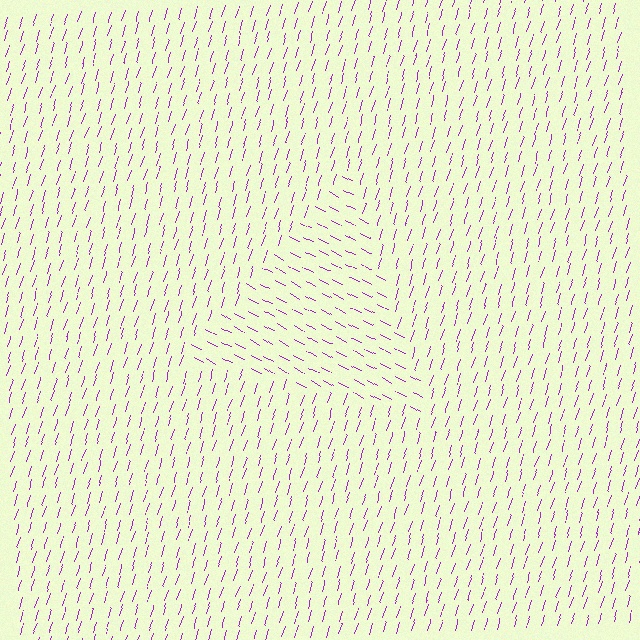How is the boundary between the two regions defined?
The boundary is defined purely by a change in line orientation (approximately 80 degrees difference). All lines are the same color and thickness.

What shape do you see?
I see a triangle.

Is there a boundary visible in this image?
Yes, there is a texture boundary formed by a change in line orientation.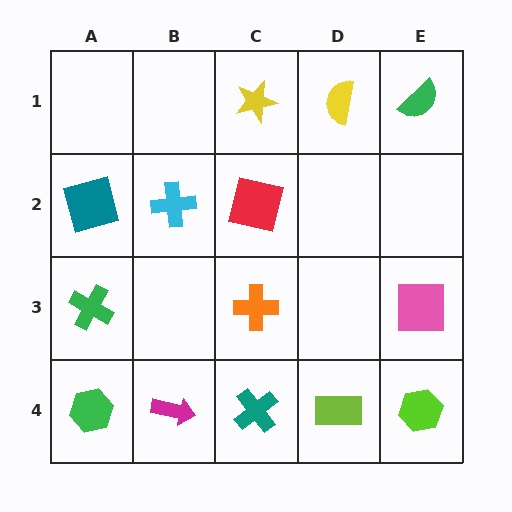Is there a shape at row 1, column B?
No, that cell is empty.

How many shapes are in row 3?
3 shapes.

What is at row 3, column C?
An orange cross.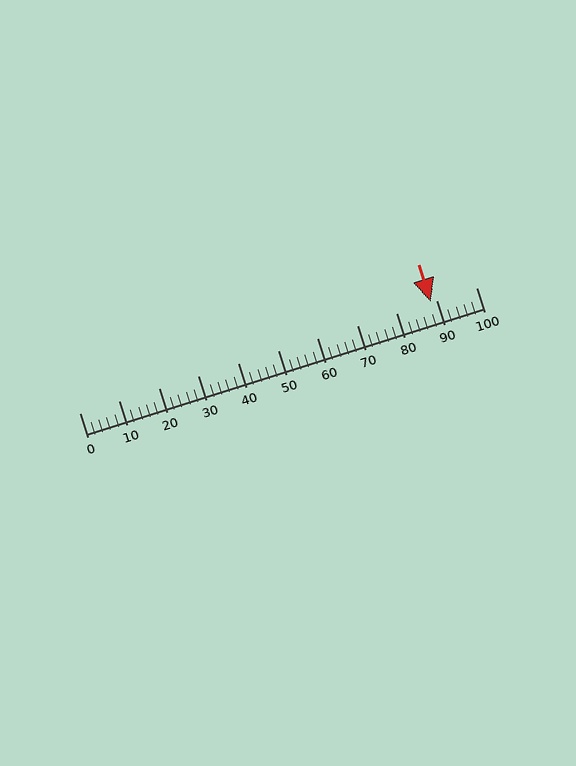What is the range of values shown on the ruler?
The ruler shows values from 0 to 100.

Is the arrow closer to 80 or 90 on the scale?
The arrow is closer to 90.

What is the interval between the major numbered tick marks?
The major tick marks are spaced 10 units apart.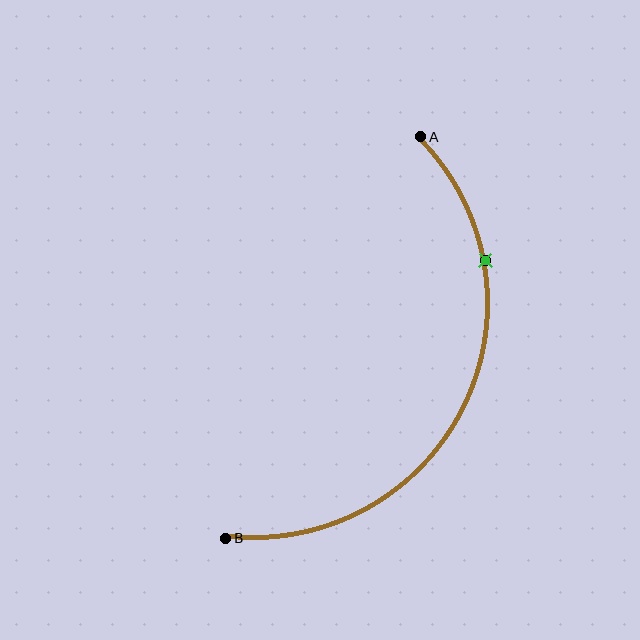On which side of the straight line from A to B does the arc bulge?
The arc bulges to the right of the straight line connecting A and B.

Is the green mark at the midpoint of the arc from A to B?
No. The green mark lies on the arc but is closer to endpoint A. The arc midpoint would be at the point on the curve equidistant along the arc from both A and B.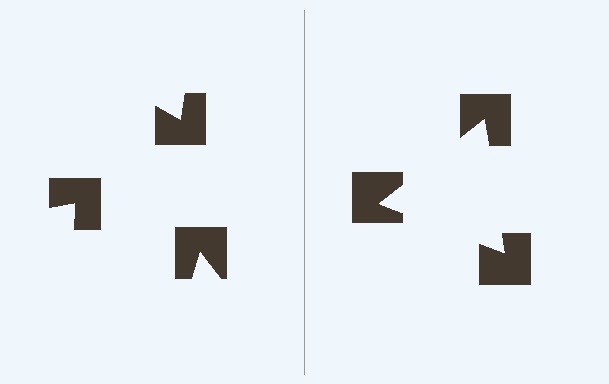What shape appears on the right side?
An illusory triangle.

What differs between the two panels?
The notched squares are positioned identically on both sides; only the wedge orientations differ. On the right they align to a triangle; on the left they are misaligned.